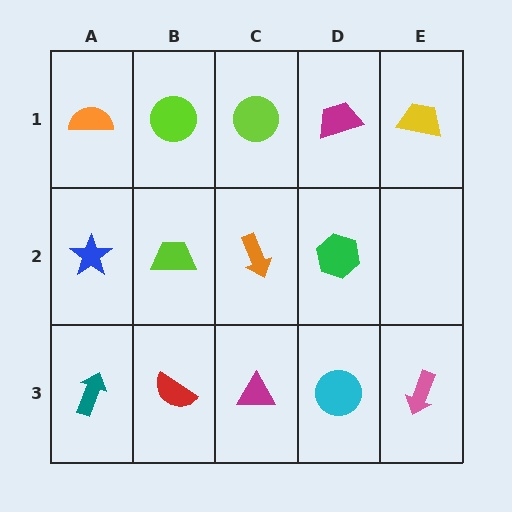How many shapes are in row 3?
5 shapes.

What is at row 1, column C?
A lime circle.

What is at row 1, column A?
An orange semicircle.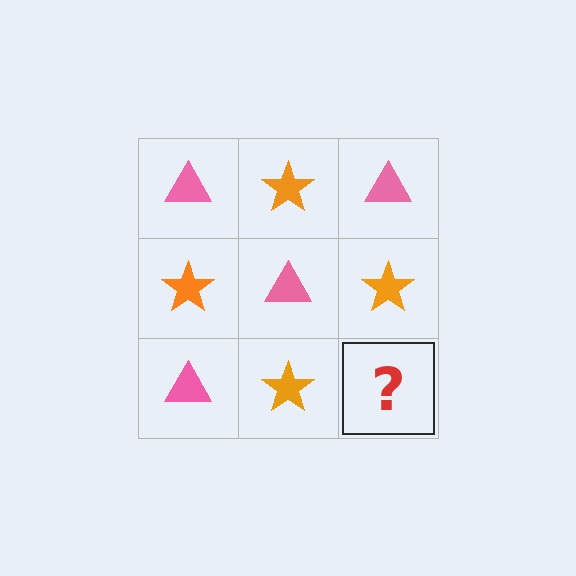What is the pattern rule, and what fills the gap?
The rule is that it alternates pink triangle and orange star in a checkerboard pattern. The gap should be filled with a pink triangle.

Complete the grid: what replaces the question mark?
The question mark should be replaced with a pink triangle.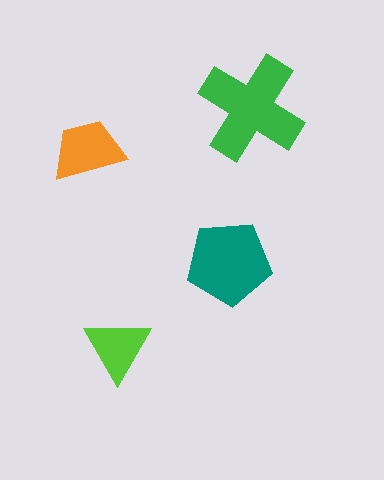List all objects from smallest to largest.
The lime triangle, the orange trapezoid, the teal pentagon, the green cross.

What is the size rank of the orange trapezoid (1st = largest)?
3rd.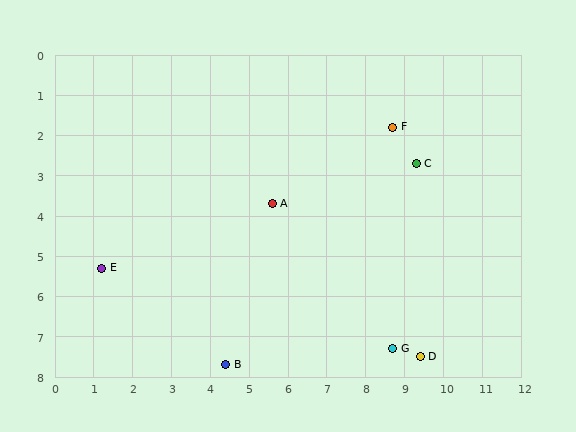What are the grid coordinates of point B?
Point B is at approximately (4.4, 7.7).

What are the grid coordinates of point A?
Point A is at approximately (5.6, 3.7).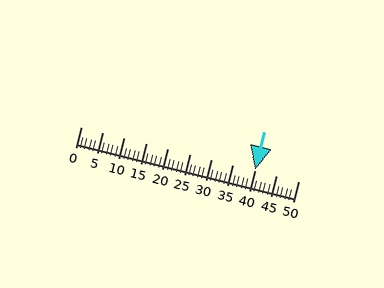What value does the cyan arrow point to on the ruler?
The cyan arrow points to approximately 40.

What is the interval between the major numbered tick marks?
The major tick marks are spaced 5 units apart.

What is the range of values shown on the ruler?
The ruler shows values from 0 to 50.